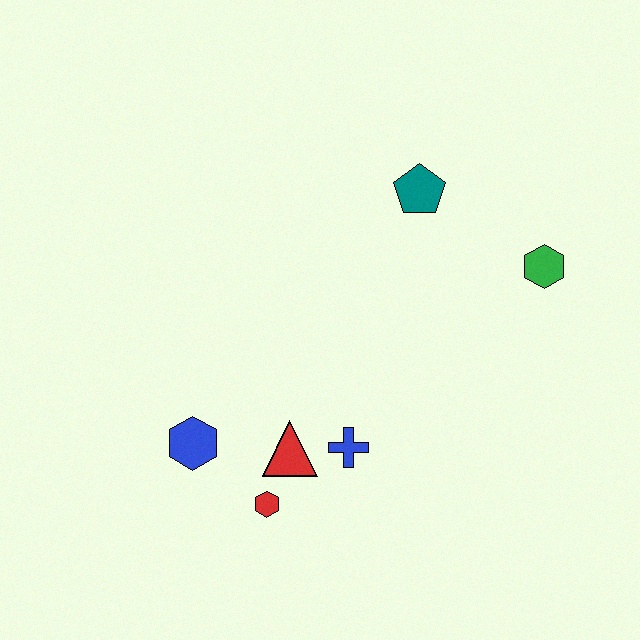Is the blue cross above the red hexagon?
Yes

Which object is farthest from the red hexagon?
The green hexagon is farthest from the red hexagon.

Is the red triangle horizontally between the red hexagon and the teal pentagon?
Yes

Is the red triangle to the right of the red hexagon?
Yes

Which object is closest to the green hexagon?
The teal pentagon is closest to the green hexagon.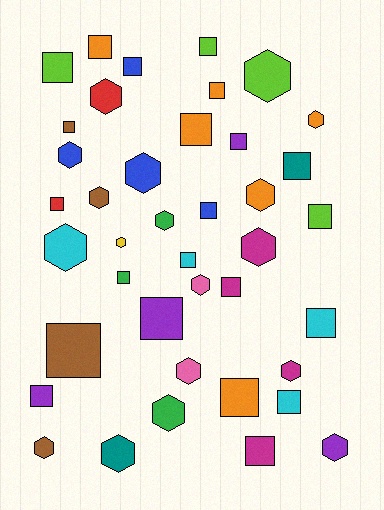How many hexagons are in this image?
There are 18 hexagons.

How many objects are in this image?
There are 40 objects.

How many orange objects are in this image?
There are 6 orange objects.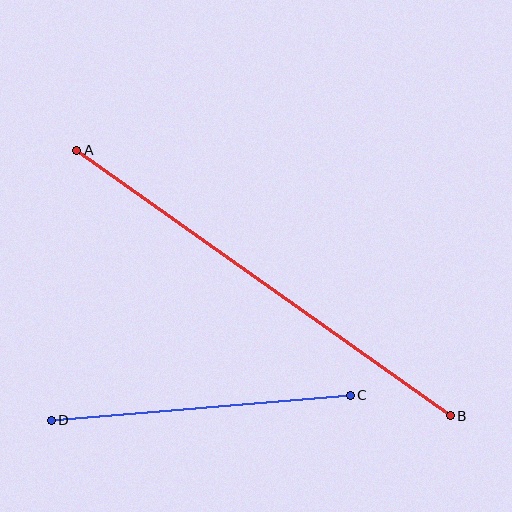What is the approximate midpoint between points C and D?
The midpoint is at approximately (201, 408) pixels.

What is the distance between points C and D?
The distance is approximately 300 pixels.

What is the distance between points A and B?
The distance is approximately 459 pixels.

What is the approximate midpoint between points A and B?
The midpoint is at approximately (264, 283) pixels.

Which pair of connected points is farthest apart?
Points A and B are farthest apart.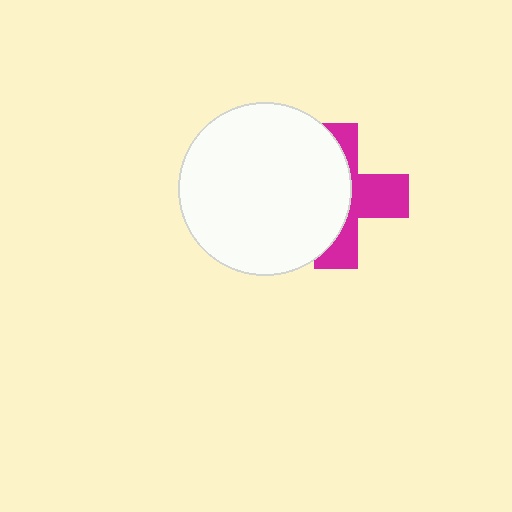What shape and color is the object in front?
The object in front is a white circle.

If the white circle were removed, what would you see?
You would see the complete magenta cross.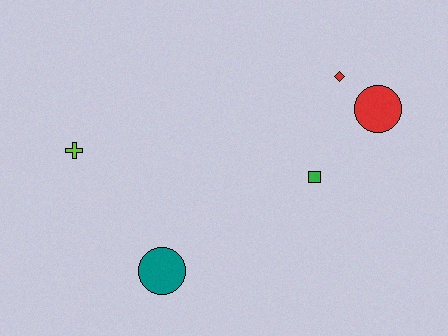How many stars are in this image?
There are no stars.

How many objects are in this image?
There are 5 objects.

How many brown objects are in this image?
There are no brown objects.